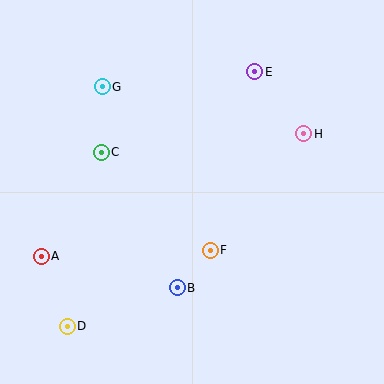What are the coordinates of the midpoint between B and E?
The midpoint between B and E is at (216, 180).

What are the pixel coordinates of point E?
Point E is at (255, 72).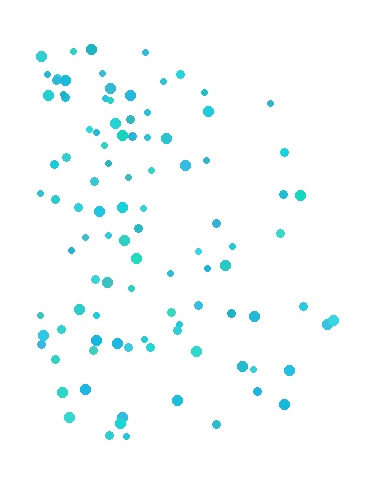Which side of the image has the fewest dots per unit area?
The right.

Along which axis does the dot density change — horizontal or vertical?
Horizontal.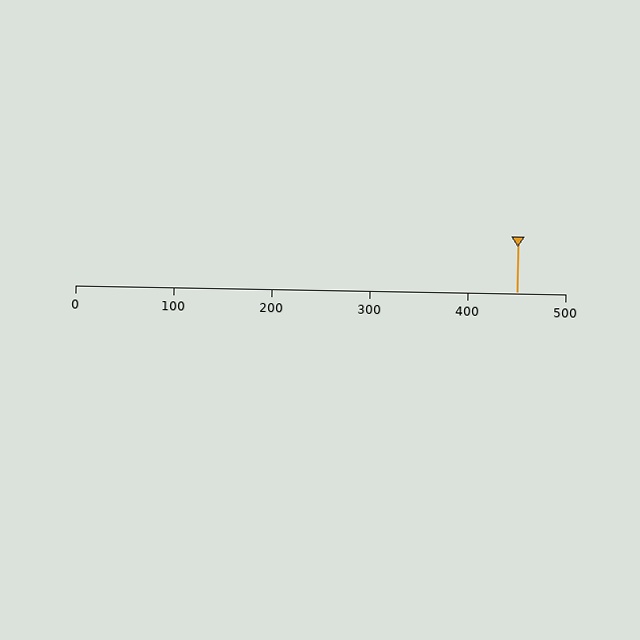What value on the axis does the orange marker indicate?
The marker indicates approximately 450.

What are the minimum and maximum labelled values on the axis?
The axis runs from 0 to 500.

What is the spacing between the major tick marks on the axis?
The major ticks are spaced 100 apart.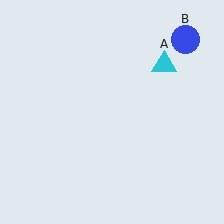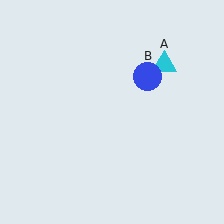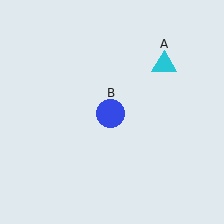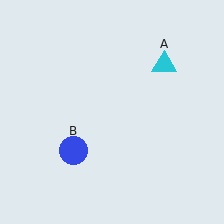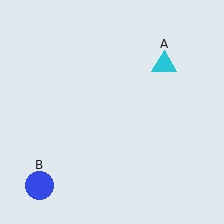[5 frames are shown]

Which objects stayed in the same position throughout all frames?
Cyan triangle (object A) remained stationary.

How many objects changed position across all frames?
1 object changed position: blue circle (object B).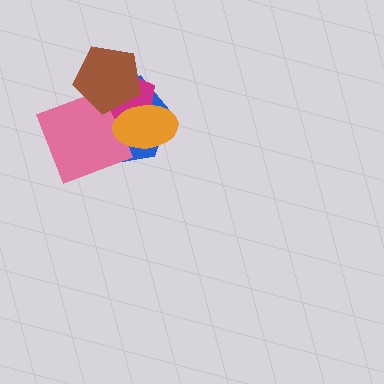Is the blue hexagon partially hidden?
Yes, it is partially covered by another shape.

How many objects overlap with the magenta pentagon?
3 objects overlap with the magenta pentagon.